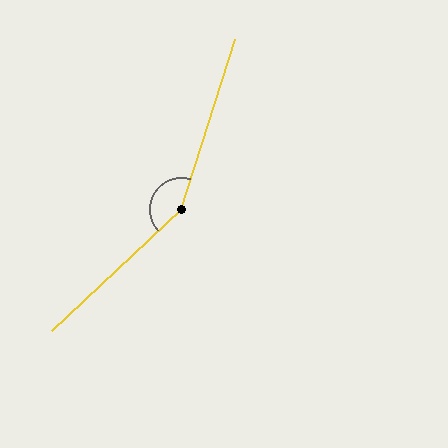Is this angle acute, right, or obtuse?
It is obtuse.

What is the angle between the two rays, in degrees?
Approximately 151 degrees.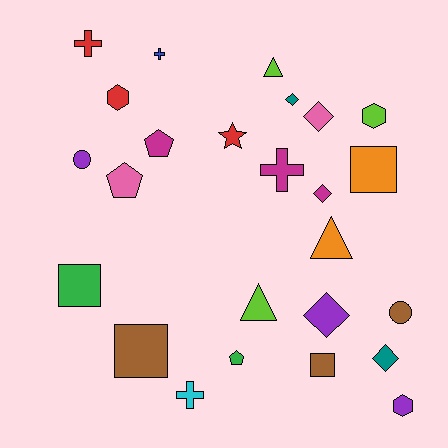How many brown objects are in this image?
There are 3 brown objects.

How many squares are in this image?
There are 4 squares.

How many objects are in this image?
There are 25 objects.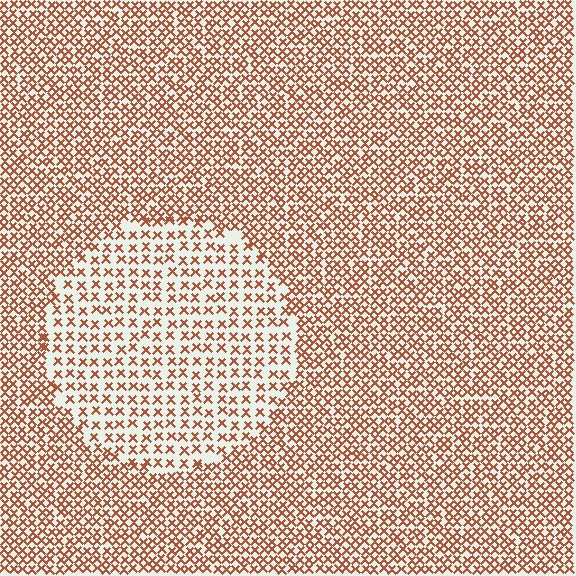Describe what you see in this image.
The image contains small brown elements arranged at two different densities. A circle-shaped region is visible where the elements are less densely packed than the surrounding area.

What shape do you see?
I see a circle.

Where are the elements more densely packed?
The elements are more densely packed outside the circle boundary.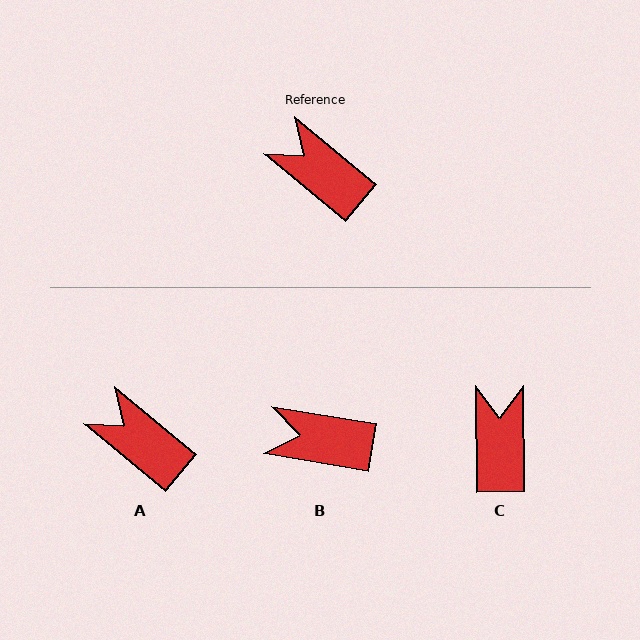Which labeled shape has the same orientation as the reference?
A.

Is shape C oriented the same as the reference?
No, it is off by about 50 degrees.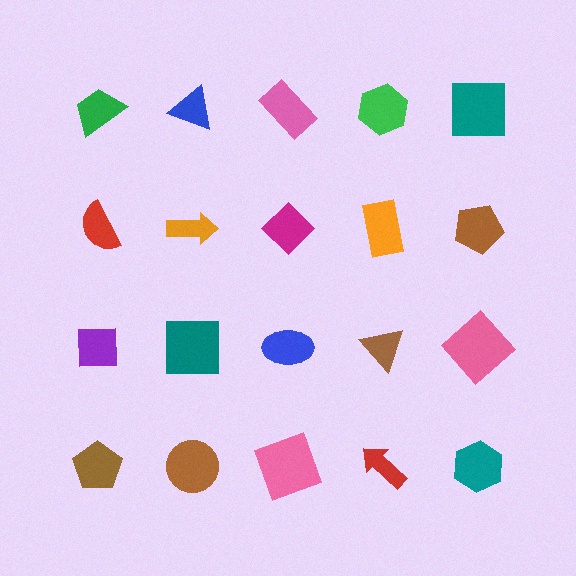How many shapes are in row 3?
5 shapes.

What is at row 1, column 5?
A teal square.